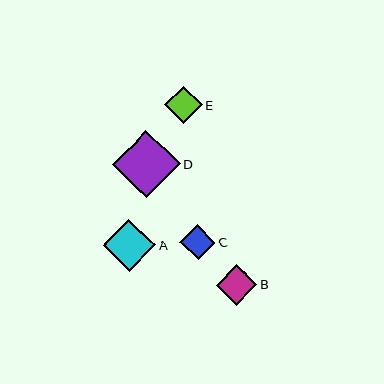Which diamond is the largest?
Diamond D is the largest with a size of approximately 67 pixels.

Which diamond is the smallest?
Diamond C is the smallest with a size of approximately 36 pixels.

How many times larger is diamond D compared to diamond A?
Diamond D is approximately 1.3 times the size of diamond A.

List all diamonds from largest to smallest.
From largest to smallest: D, A, B, E, C.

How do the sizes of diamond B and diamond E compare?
Diamond B and diamond E are approximately the same size.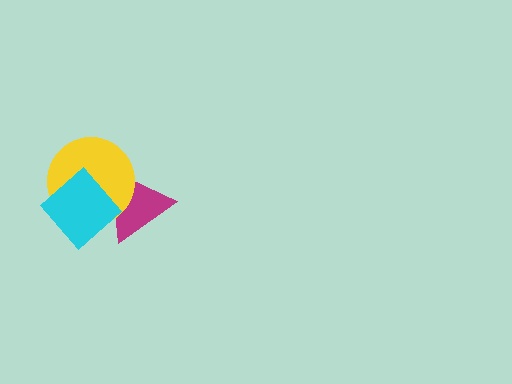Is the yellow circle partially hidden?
Yes, it is partially covered by another shape.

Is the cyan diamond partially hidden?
No, no other shape covers it.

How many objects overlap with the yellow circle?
2 objects overlap with the yellow circle.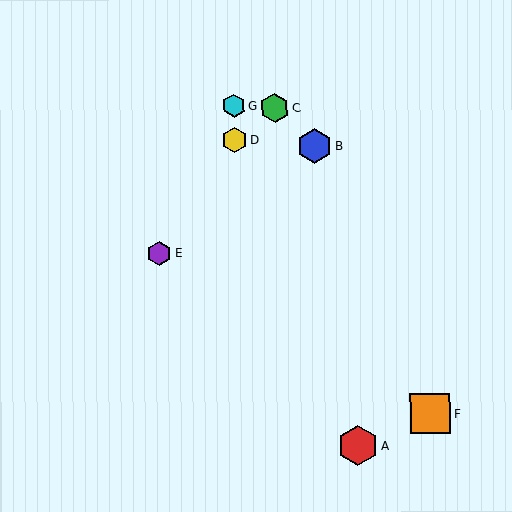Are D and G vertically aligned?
Yes, both are at x≈234.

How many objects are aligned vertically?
2 objects (D, G) are aligned vertically.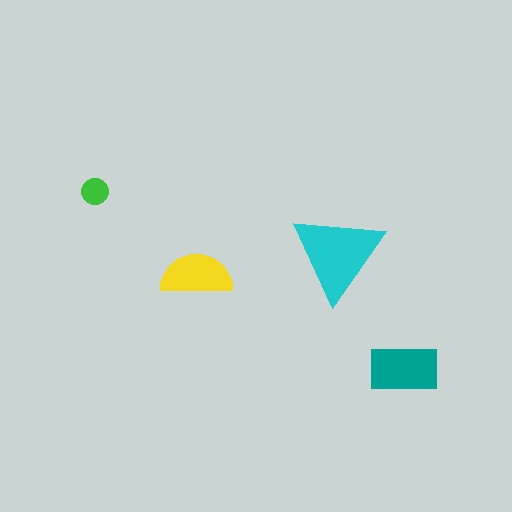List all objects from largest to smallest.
The cyan triangle, the teal rectangle, the yellow semicircle, the green circle.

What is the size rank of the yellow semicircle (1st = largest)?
3rd.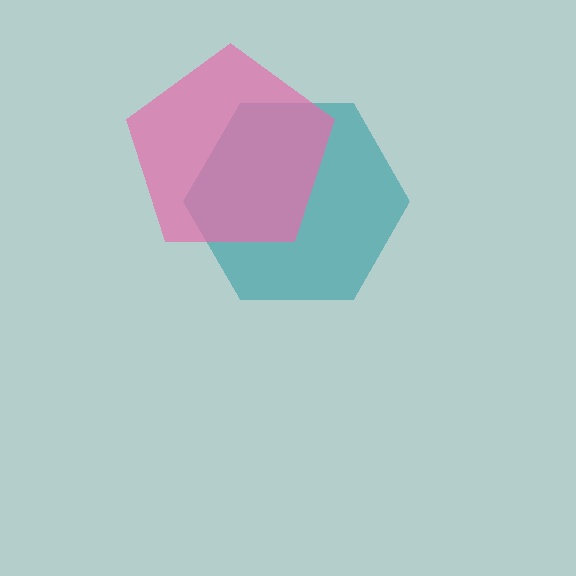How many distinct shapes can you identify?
There are 2 distinct shapes: a teal hexagon, a pink pentagon.